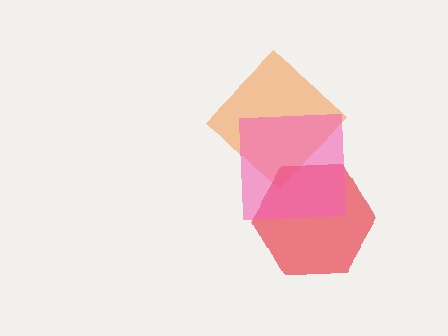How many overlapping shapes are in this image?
There are 3 overlapping shapes in the image.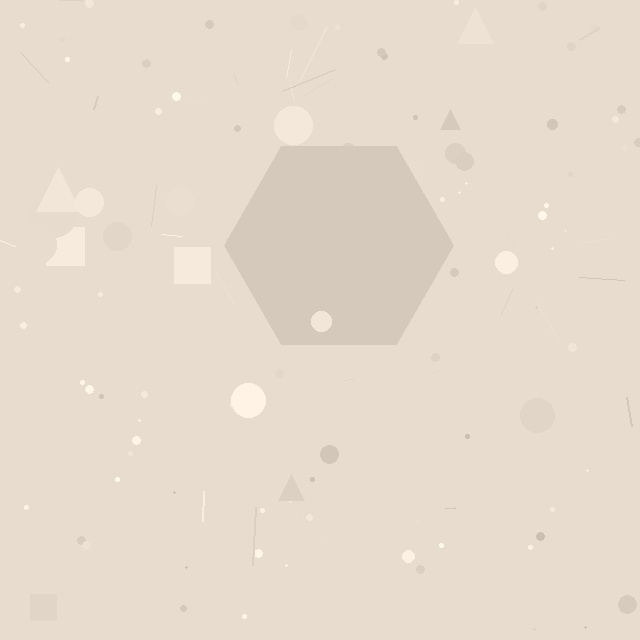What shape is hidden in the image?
A hexagon is hidden in the image.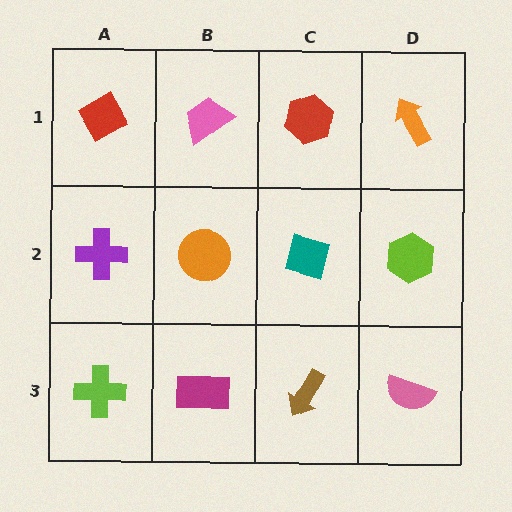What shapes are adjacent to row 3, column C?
A teal square (row 2, column C), a magenta rectangle (row 3, column B), a pink semicircle (row 3, column D).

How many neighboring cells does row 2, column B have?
4.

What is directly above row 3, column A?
A purple cross.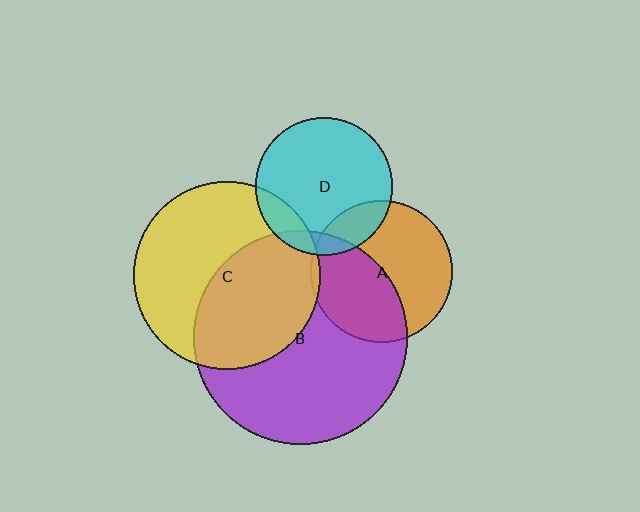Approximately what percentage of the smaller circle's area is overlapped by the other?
Approximately 10%.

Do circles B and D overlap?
Yes.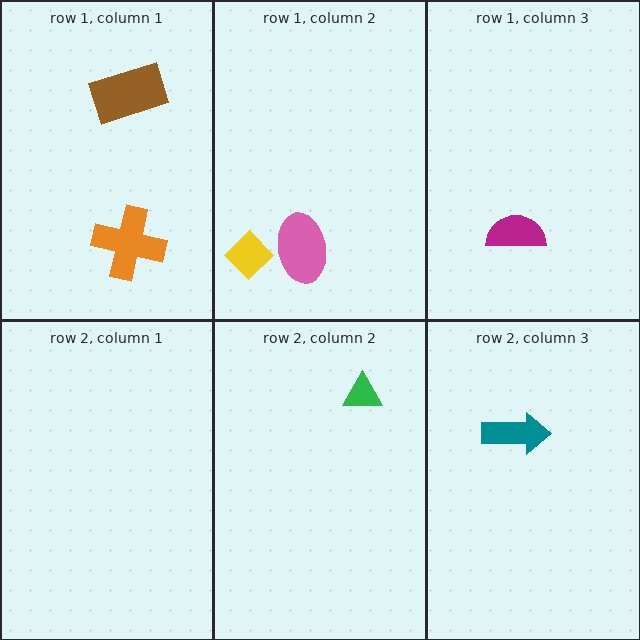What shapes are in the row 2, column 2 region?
The green triangle.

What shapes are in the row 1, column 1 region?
The orange cross, the brown rectangle.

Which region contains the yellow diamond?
The row 1, column 2 region.